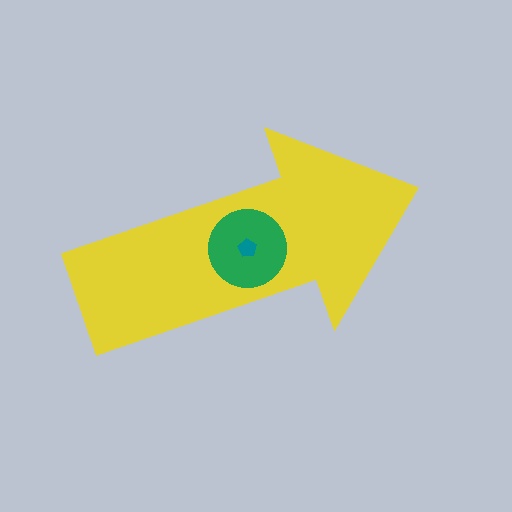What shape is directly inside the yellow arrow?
The green circle.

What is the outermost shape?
The yellow arrow.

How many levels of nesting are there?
3.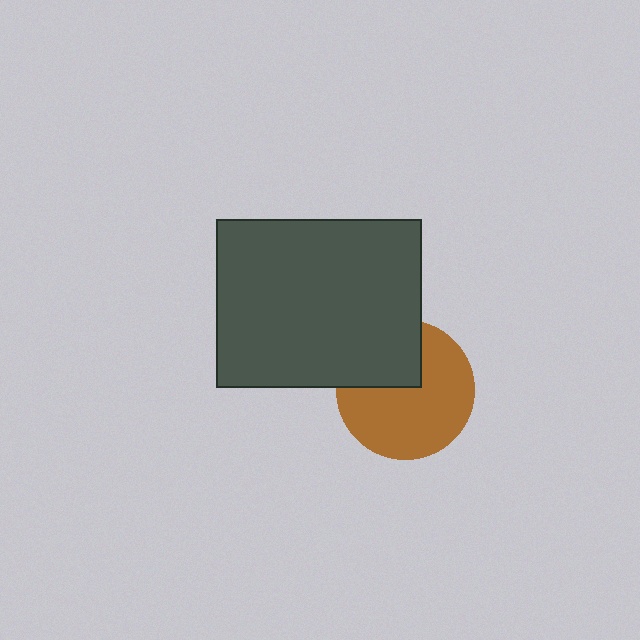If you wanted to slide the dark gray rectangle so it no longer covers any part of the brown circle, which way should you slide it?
Slide it up — that is the most direct way to separate the two shapes.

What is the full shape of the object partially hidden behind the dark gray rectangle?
The partially hidden object is a brown circle.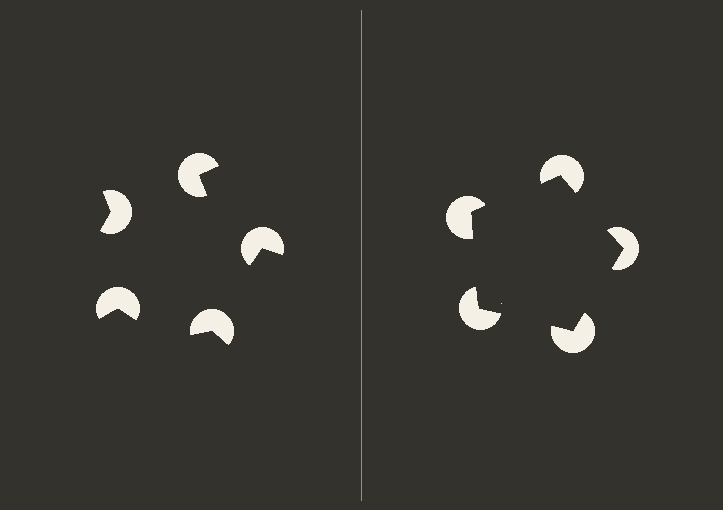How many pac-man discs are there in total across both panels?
10 — 5 on each side.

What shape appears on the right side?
An illusory pentagon.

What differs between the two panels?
The pac-man discs are positioned identically on both sides; only the wedge orientations differ. On the right they align to a pentagon; on the left they are misaligned.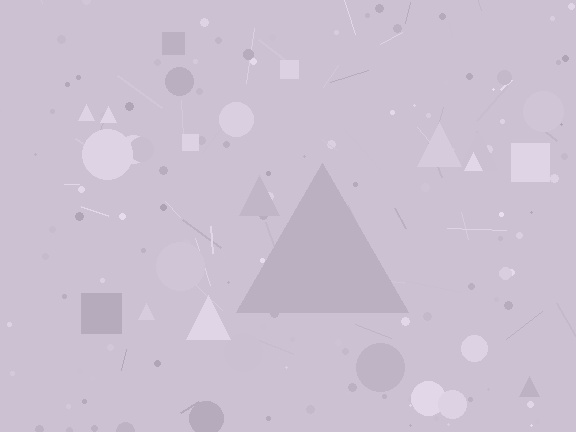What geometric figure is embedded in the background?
A triangle is embedded in the background.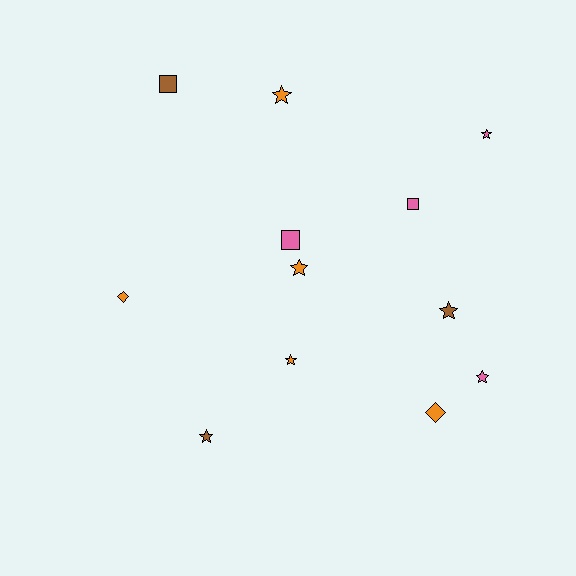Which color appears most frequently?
Orange, with 5 objects.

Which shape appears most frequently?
Star, with 7 objects.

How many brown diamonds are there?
There are no brown diamonds.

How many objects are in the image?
There are 12 objects.